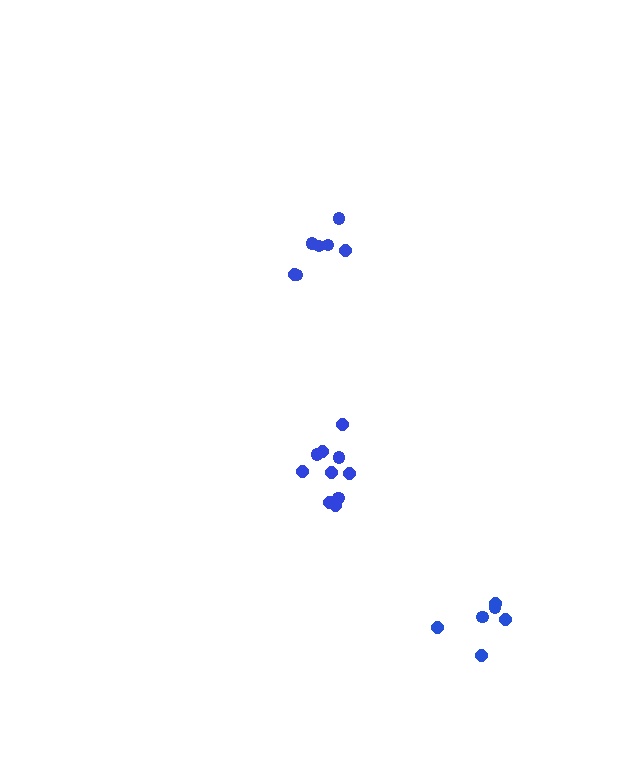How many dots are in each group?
Group 1: 10 dots, Group 2: 7 dots, Group 3: 7 dots (24 total).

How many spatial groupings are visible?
There are 3 spatial groupings.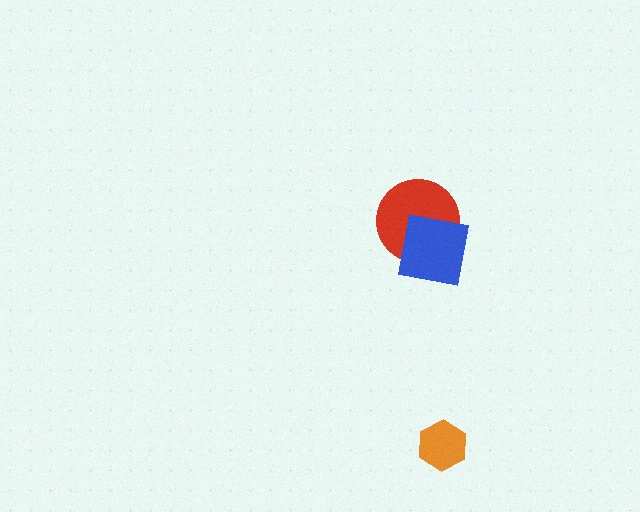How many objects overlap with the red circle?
1 object overlaps with the red circle.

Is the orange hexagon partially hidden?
No, no other shape covers it.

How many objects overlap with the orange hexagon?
0 objects overlap with the orange hexagon.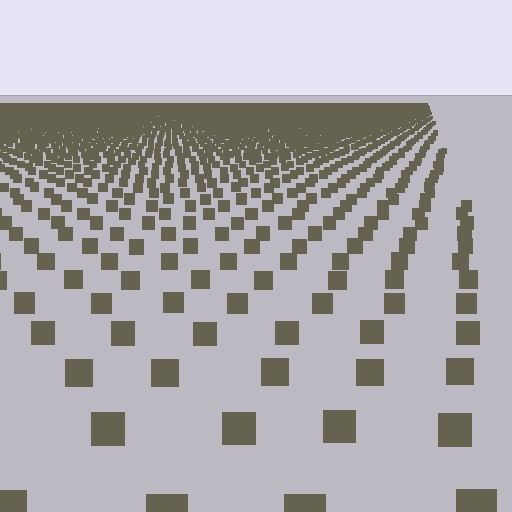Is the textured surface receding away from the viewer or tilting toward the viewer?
The surface is receding away from the viewer. Texture elements get smaller and denser toward the top.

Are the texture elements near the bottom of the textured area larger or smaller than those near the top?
Larger. Near the bottom, elements are closer to the viewer and appear at a bigger on-screen size.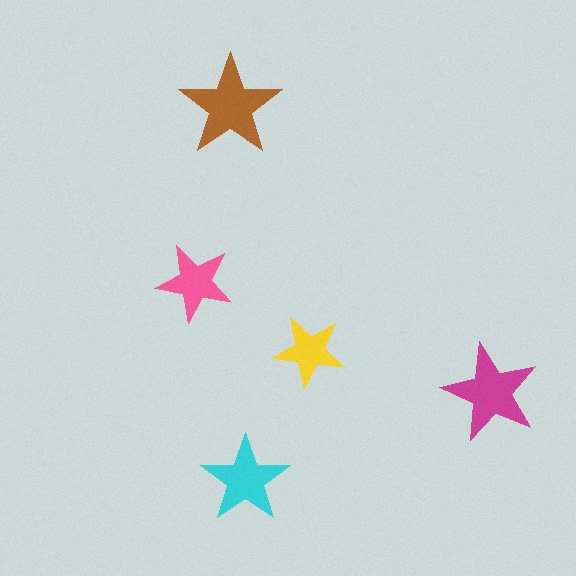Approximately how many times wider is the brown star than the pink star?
About 1.5 times wider.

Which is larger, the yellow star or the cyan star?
The cyan one.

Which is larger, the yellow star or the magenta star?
The magenta one.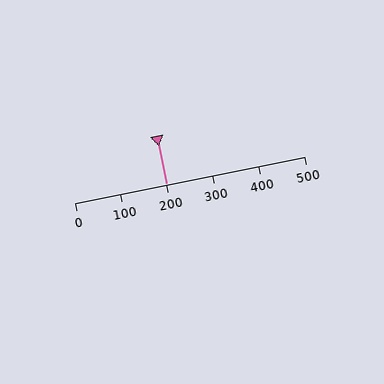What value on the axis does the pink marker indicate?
The marker indicates approximately 200.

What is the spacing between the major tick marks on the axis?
The major ticks are spaced 100 apart.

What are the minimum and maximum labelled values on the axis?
The axis runs from 0 to 500.